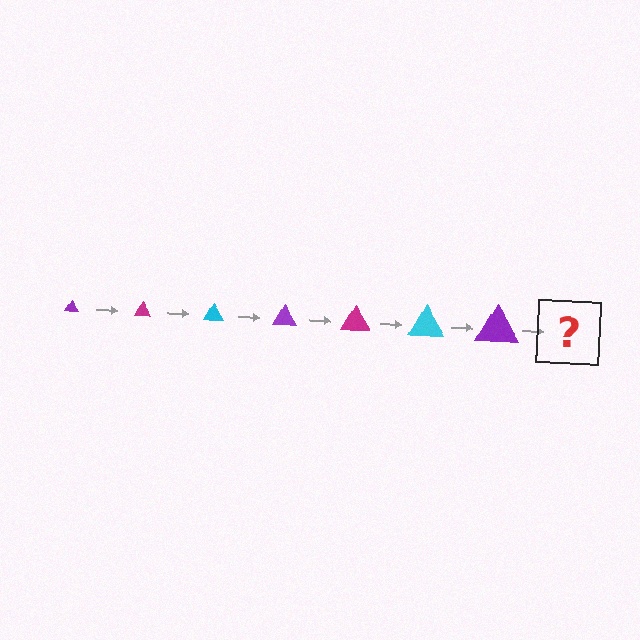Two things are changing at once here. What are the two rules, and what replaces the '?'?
The two rules are that the triangle grows larger each step and the color cycles through purple, magenta, and cyan. The '?' should be a magenta triangle, larger than the previous one.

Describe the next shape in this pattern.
It should be a magenta triangle, larger than the previous one.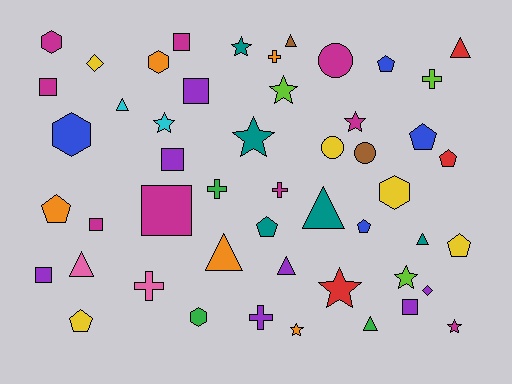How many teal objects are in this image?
There are 5 teal objects.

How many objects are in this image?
There are 50 objects.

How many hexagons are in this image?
There are 5 hexagons.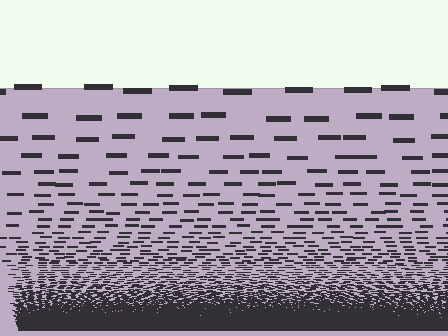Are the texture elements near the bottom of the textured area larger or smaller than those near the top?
Smaller. The gradient is inverted — elements near the bottom are smaller and denser.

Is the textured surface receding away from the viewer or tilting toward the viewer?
The surface appears to tilt toward the viewer. Texture elements get larger and sparser toward the top.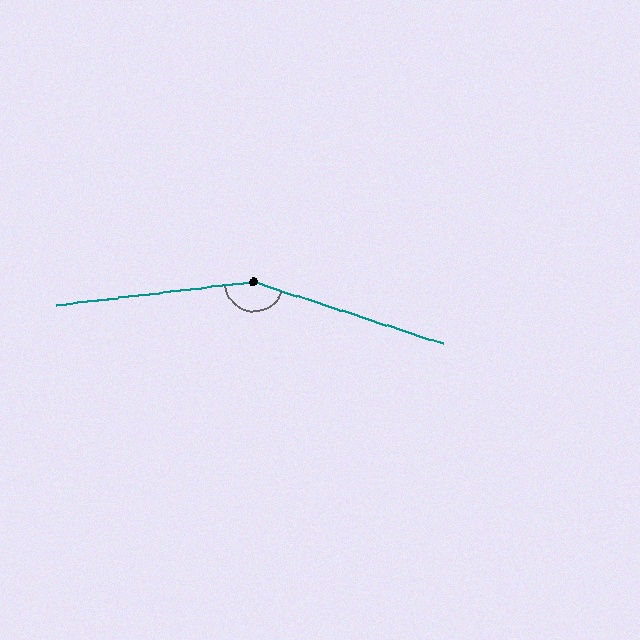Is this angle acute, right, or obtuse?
It is obtuse.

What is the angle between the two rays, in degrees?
Approximately 155 degrees.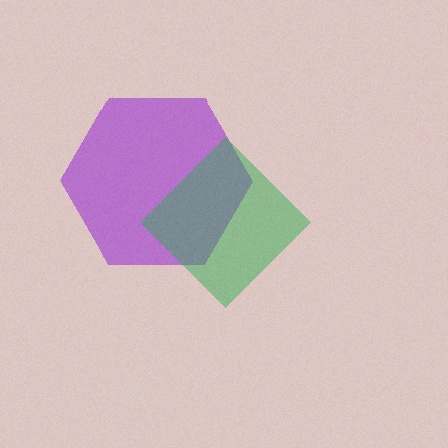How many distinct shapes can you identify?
There are 2 distinct shapes: a purple hexagon, a green diamond.